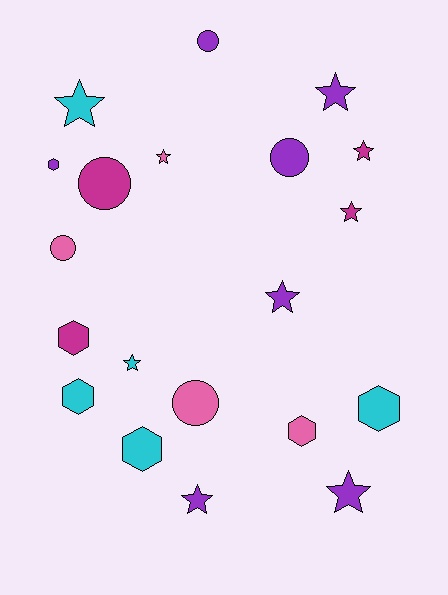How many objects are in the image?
There are 20 objects.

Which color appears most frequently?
Purple, with 7 objects.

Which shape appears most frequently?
Star, with 9 objects.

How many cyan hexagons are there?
There are 3 cyan hexagons.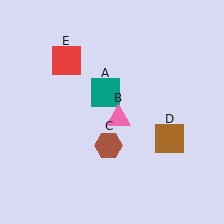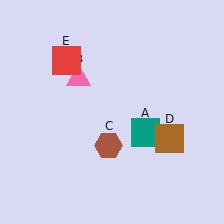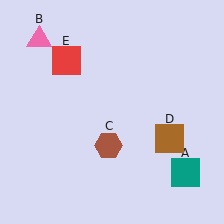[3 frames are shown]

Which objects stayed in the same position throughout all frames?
Brown hexagon (object C) and brown square (object D) and red square (object E) remained stationary.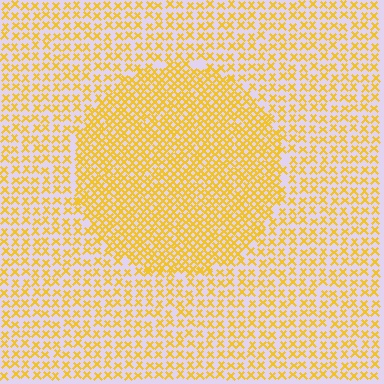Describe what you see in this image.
The image contains small yellow elements arranged at two different densities. A circle-shaped region is visible where the elements are more densely packed than the surrounding area.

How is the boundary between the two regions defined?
The boundary is defined by a change in element density (approximately 1.8x ratio). All elements are the same color, size, and shape.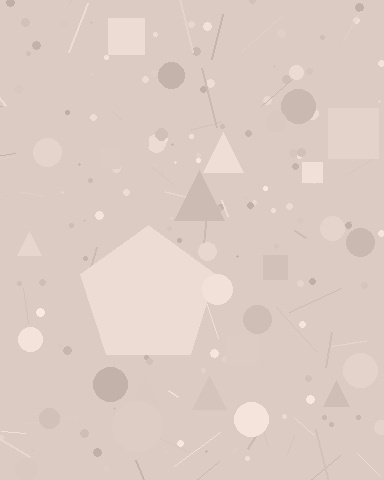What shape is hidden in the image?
A pentagon is hidden in the image.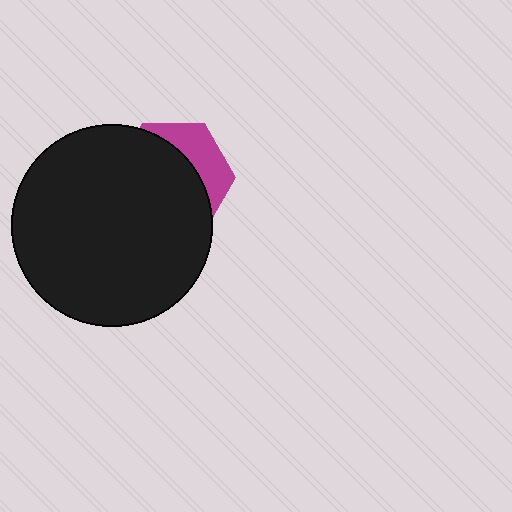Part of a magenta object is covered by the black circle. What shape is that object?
It is a hexagon.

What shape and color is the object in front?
The object in front is a black circle.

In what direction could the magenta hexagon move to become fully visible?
The magenta hexagon could move toward the upper-right. That would shift it out from behind the black circle entirely.